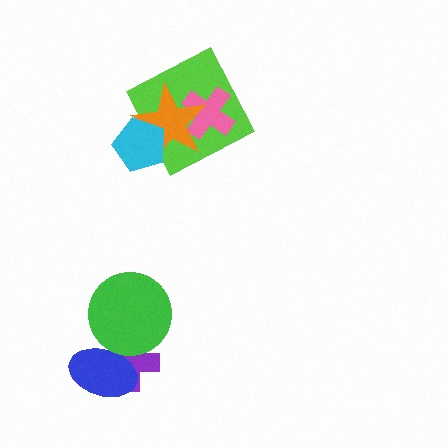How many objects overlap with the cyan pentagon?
2 objects overlap with the cyan pentagon.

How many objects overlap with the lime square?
3 objects overlap with the lime square.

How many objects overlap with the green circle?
2 objects overlap with the green circle.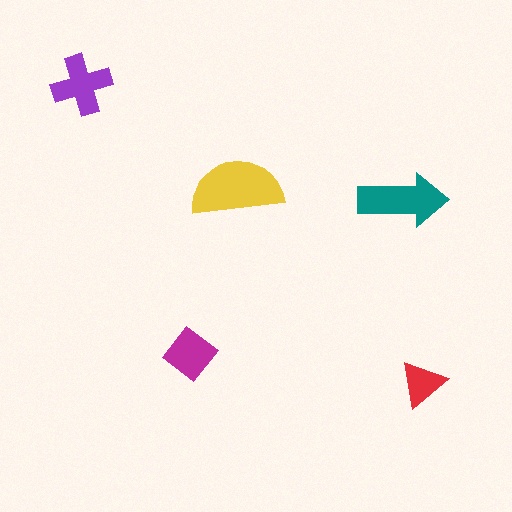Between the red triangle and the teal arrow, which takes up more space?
The teal arrow.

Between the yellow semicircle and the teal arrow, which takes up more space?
The yellow semicircle.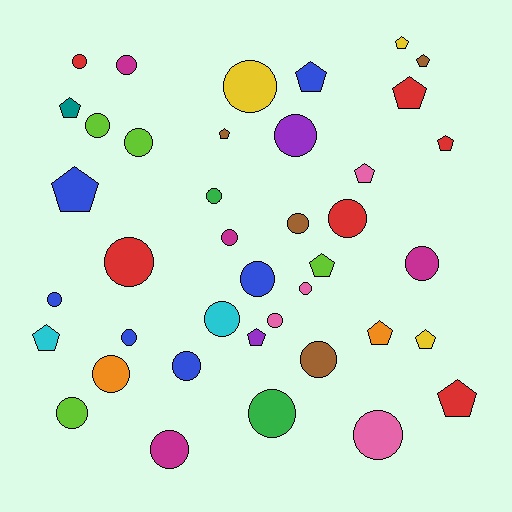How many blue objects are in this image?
There are 6 blue objects.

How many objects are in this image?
There are 40 objects.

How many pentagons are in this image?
There are 15 pentagons.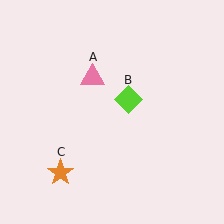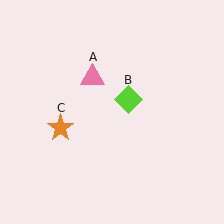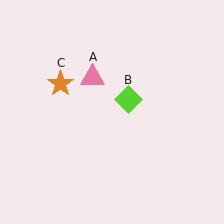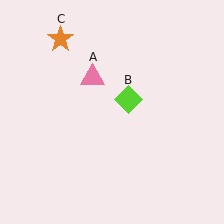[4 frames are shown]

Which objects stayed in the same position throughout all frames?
Pink triangle (object A) and lime diamond (object B) remained stationary.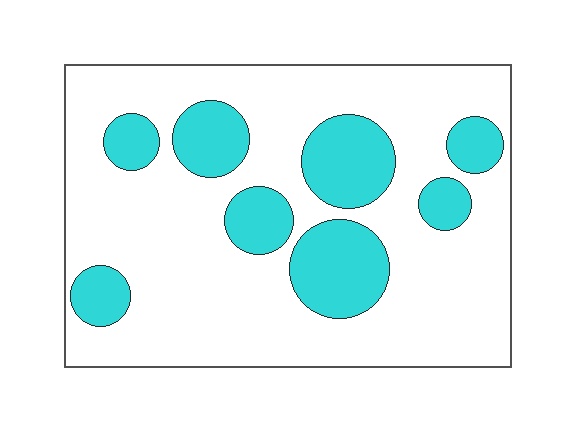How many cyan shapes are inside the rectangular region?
8.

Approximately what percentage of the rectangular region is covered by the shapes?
Approximately 25%.